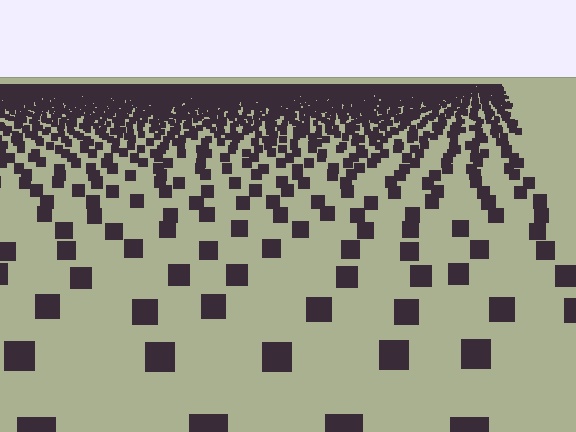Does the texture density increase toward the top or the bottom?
Density increases toward the top.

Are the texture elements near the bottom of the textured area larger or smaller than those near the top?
Larger. Near the bottom, elements are closer to the viewer and appear at a bigger on-screen size.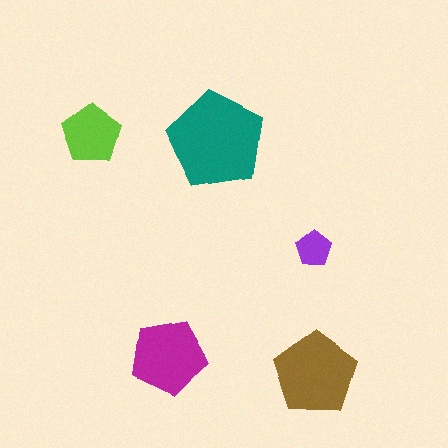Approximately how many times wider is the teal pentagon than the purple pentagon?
About 2.5 times wider.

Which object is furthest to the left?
The lime pentagon is leftmost.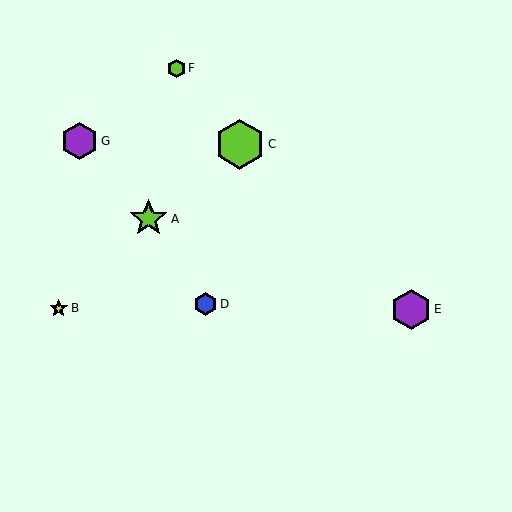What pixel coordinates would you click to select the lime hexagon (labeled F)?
Click at (176, 68) to select the lime hexagon F.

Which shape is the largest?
The lime hexagon (labeled C) is the largest.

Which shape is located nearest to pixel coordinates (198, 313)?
The blue hexagon (labeled D) at (205, 304) is nearest to that location.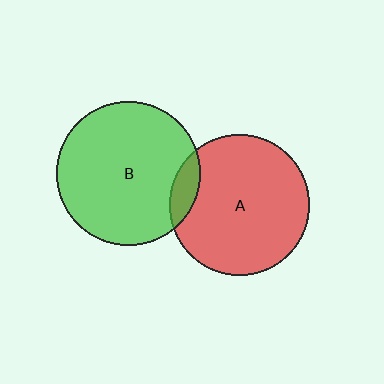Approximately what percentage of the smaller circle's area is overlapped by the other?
Approximately 10%.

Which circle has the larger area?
Circle B (green).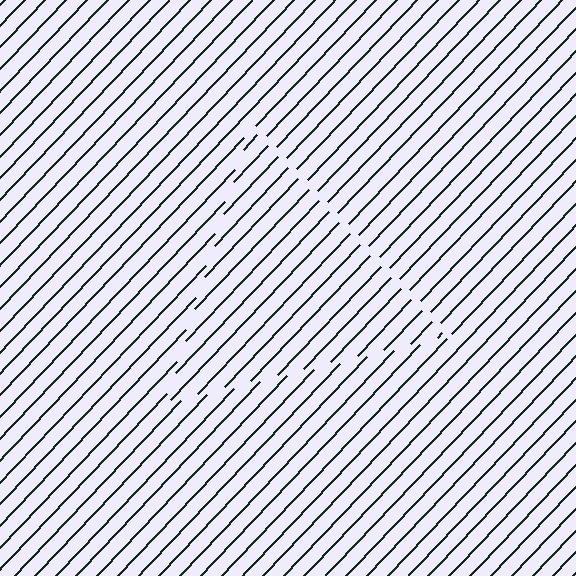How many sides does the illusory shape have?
3 sides — the line-ends trace a triangle.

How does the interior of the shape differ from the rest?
The interior of the shape contains the same grating, shifted by half a period — the contour is defined by the phase discontinuity where line-ends from the inner and outer gratings abut.